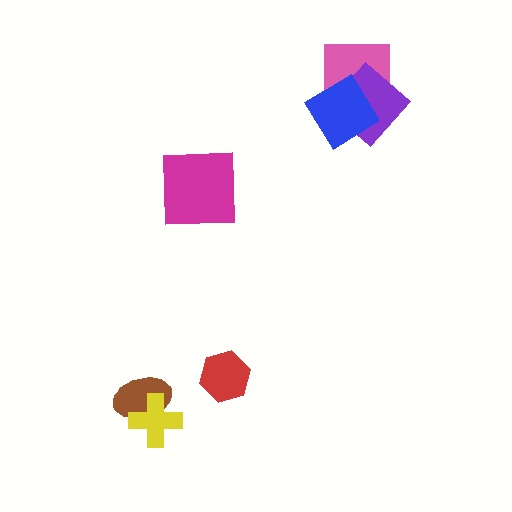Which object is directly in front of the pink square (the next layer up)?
The purple diamond is directly in front of the pink square.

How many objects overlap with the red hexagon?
0 objects overlap with the red hexagon.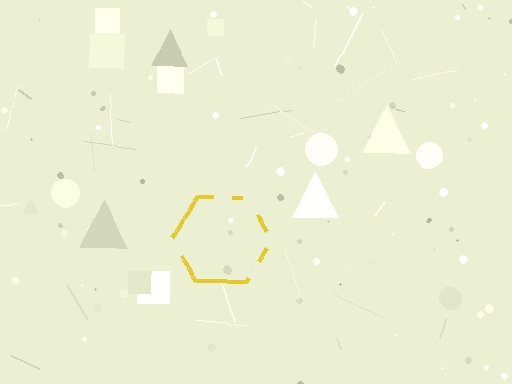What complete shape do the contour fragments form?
The contour fragments form a hexagon.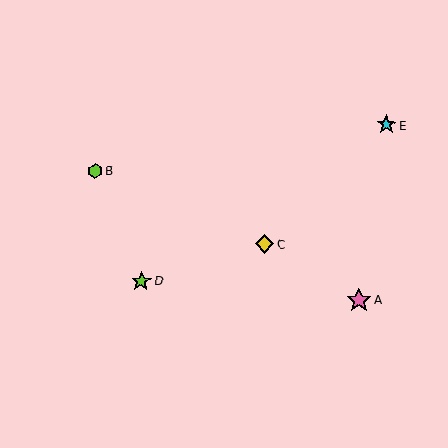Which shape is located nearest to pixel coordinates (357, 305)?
The pink star (labeled A) at (359, 301) is nearest to that location.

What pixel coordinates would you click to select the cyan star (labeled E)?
Click at (386, 125) to select the cyan star E.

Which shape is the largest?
The pink star (labeled A) is the largest.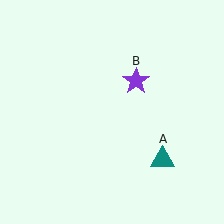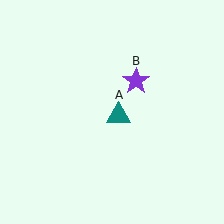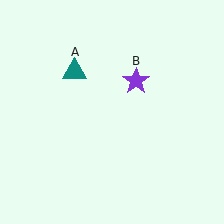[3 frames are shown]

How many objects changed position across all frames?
1 object changed position: teal triangle (object A).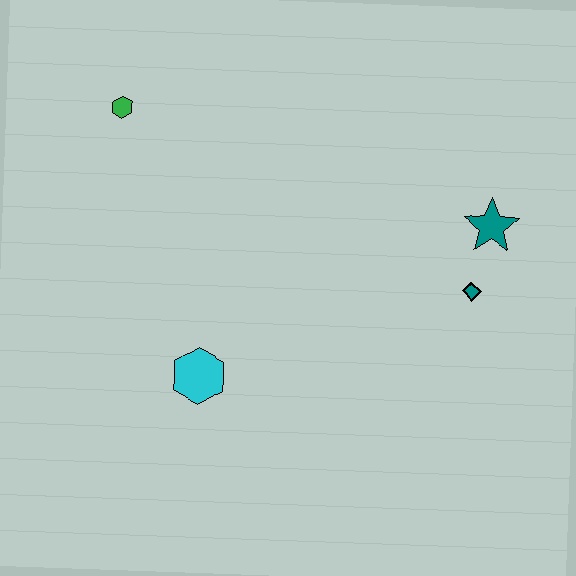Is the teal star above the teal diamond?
Yes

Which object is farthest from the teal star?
The green hexagon is farthest from the teal star.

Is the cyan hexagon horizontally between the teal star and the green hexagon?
Yes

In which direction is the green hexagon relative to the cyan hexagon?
The green hexagon is above the cyan hexagon.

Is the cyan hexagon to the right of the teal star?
No